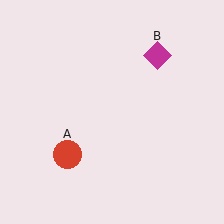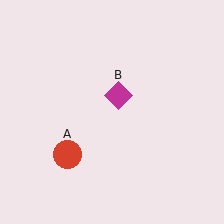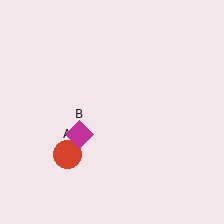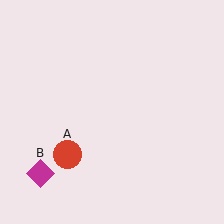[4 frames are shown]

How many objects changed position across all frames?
1 object changed position: magenta diamond (object B).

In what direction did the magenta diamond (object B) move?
The magenta diamond (object B) moved down and to the left.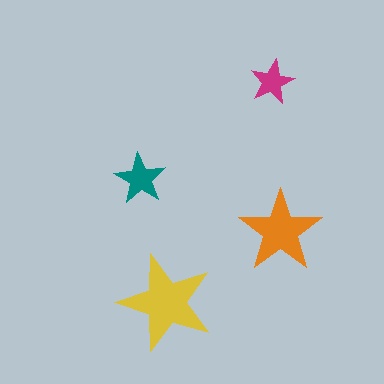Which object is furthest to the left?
The teal star is leftmost.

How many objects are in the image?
There are 4 objects in the image.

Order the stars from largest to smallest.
the yellow one, the orange one, the teal one, the magenta one.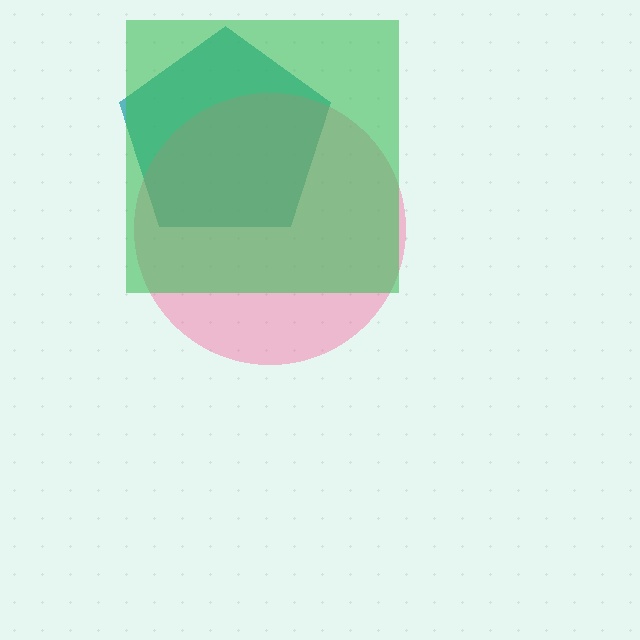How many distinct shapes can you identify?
There are 3 distinct shapes: a teal pentagon, a pink circle, a green square.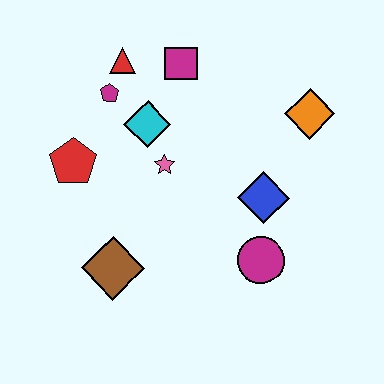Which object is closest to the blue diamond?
The magenta circle is closest to the blue diamond.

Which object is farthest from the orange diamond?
The brown diamond is farthest from the orange diamond.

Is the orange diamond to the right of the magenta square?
Yes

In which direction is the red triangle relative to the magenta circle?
The red triangle is above the magenta circle.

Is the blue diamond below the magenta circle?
No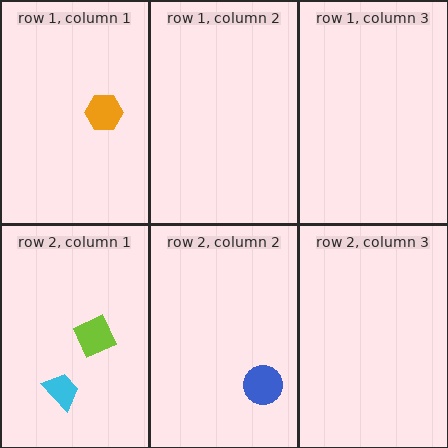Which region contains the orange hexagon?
The row 1, column 1 region.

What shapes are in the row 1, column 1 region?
The orange hexagon.